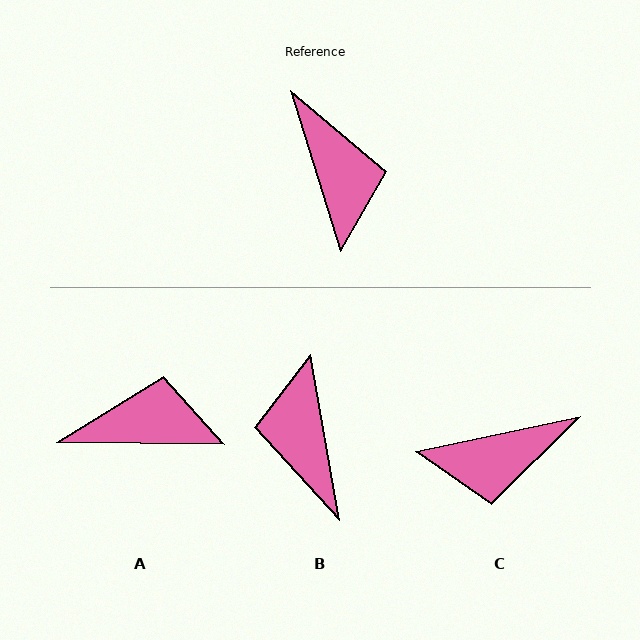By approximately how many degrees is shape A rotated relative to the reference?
Approximately 72 degrees counter-clockwise.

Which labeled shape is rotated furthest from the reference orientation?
B, about 173 degrees away.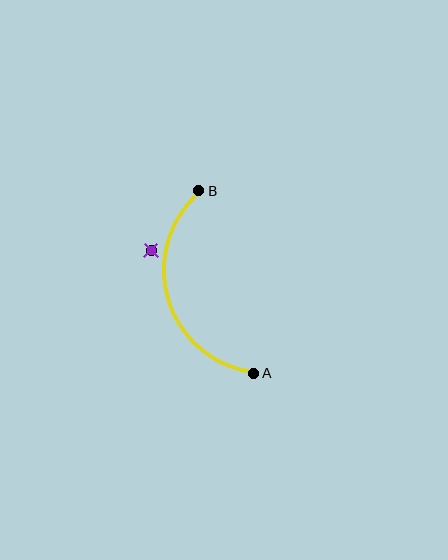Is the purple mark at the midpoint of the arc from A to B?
No — the purple mark does not lie on the arc at all. It sits slightly outside the curve.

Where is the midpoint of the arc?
The arc midpoint is the point on the curve farthest from the straight line joining A and B. It sits to the left of that line.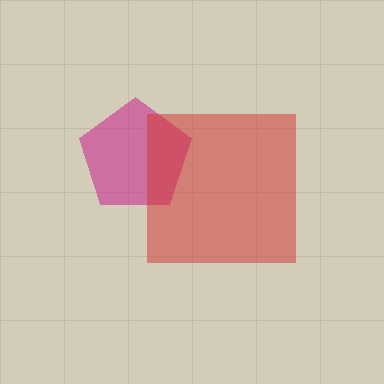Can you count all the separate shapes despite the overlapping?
Yes, there are 2 separate shapes.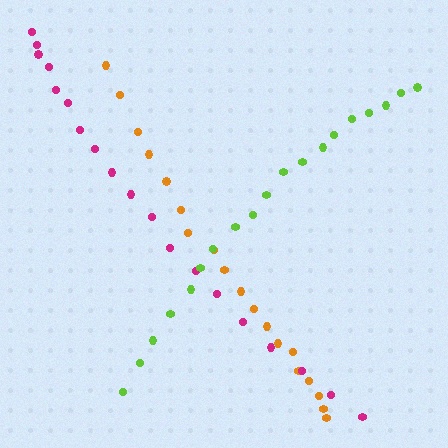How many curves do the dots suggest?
There are 3 distinct paths.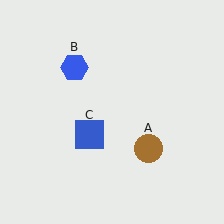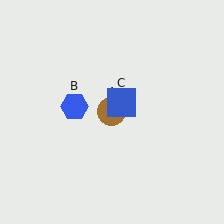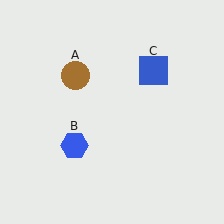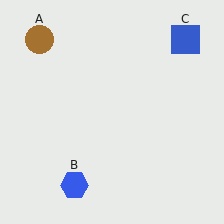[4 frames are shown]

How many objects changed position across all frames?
3 objects changed position: brown circle (object A), blue hexagon (object B), blue square (object C).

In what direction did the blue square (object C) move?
The blue square (object C) moved up and to the right.